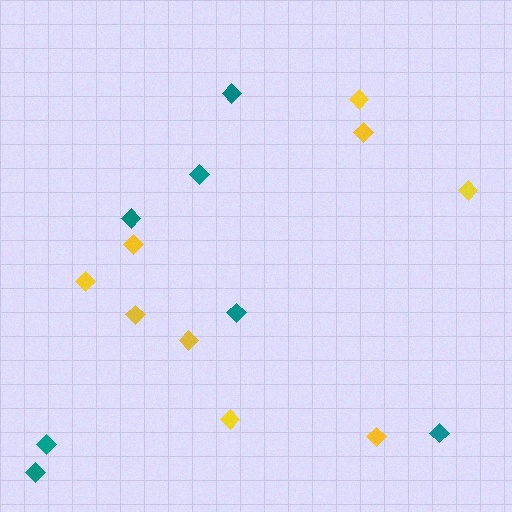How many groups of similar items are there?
There are 2 groups: one group of teal diamonds (7) and one group of yellow diamonds (9).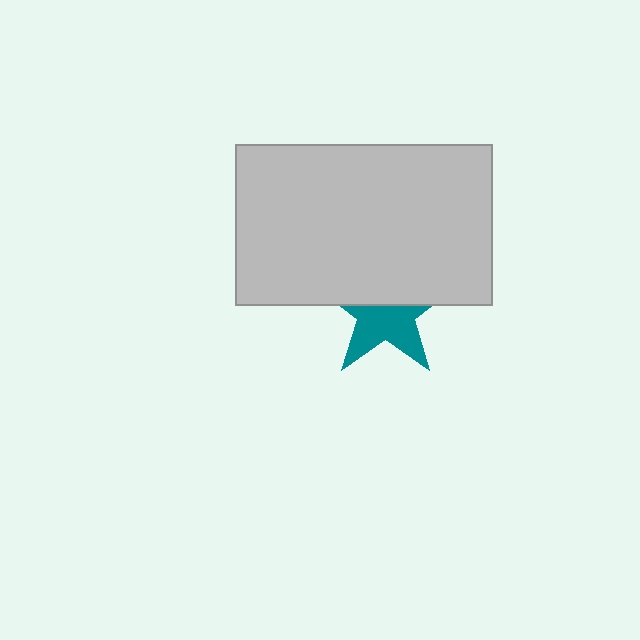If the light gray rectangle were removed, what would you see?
You would see the complete teal star.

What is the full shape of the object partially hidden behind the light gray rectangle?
The partially hidden object is a teal star.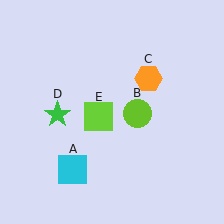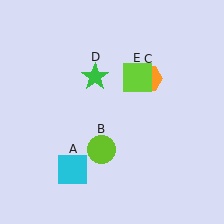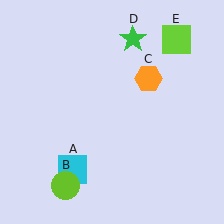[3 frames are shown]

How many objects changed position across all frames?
3 objects changed position: lime circle (object B), green star (object D), lime square (object E).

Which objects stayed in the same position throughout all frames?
Cyan square (object A) and orange hexagon (object C) remained stationary.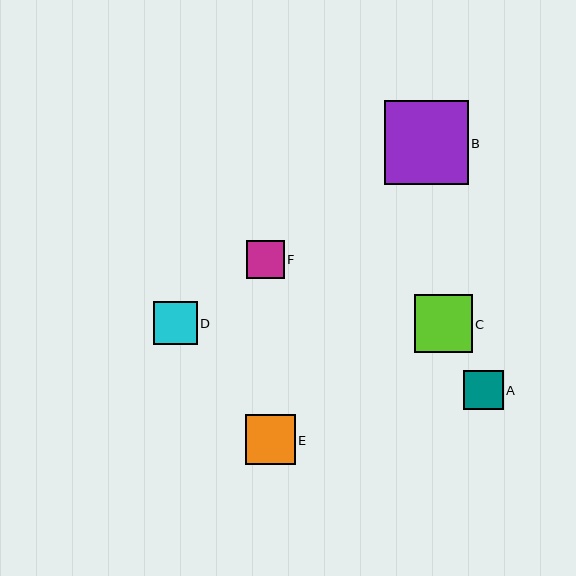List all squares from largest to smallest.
From largest to smallest: B, C, E, D, A, F.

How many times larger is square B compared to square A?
Square B is approximately 2.1 times the size of square A.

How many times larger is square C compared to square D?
Square C is approximately 1.3 times the size of square D.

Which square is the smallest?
Square F is the smallest with a size of approximately 38 pixels.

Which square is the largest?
Square B is the largest with a size of approximately 84 pixels.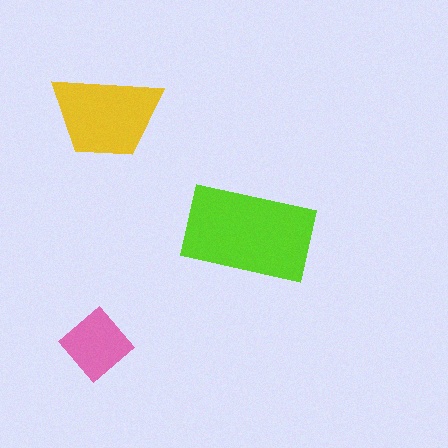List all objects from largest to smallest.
The lime rectangle, the yellow trapezoid, the pink diamond.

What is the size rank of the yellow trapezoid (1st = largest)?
2nd.